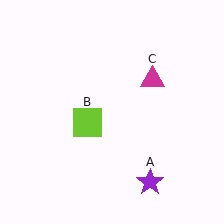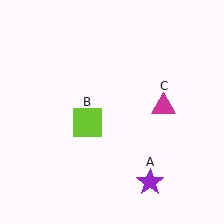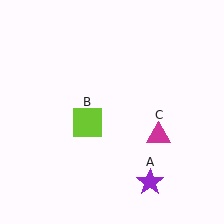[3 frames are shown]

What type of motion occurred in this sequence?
The magenta triangle (object C) rotated clockwise around the center of the scene.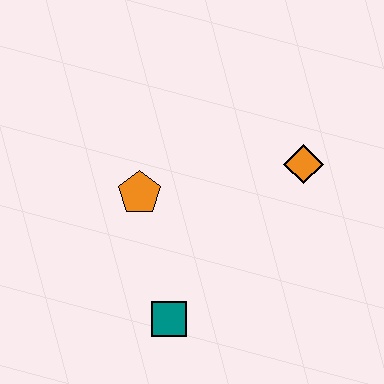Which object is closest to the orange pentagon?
The teal square is closest to the orange pentagon.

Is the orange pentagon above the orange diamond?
No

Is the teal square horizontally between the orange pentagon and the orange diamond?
Yes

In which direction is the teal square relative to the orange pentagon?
The teal square is below the orange pentagon.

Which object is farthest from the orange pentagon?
The orange diamond is farthest from the orange pentagon.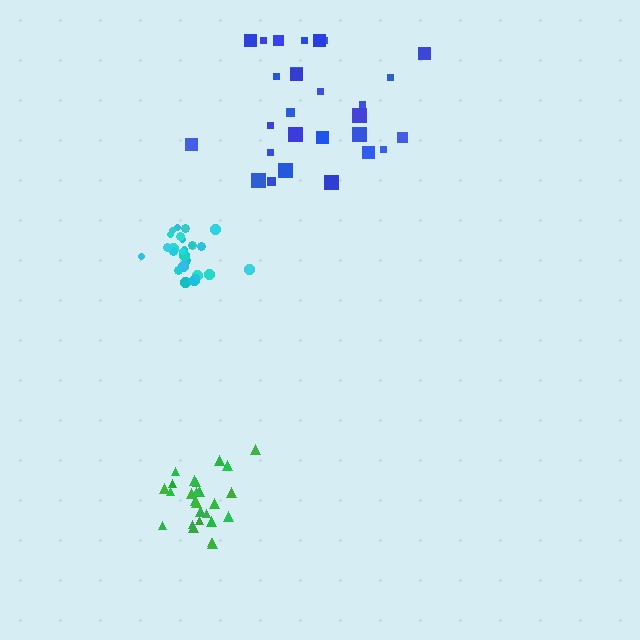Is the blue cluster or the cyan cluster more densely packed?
Cyan.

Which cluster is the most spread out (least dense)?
Blue.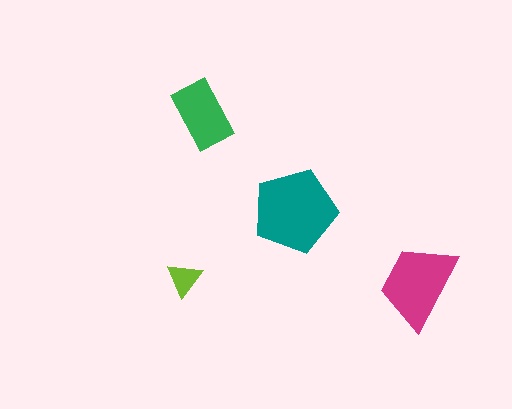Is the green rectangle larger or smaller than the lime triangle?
Larger.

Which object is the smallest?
The lime triangle.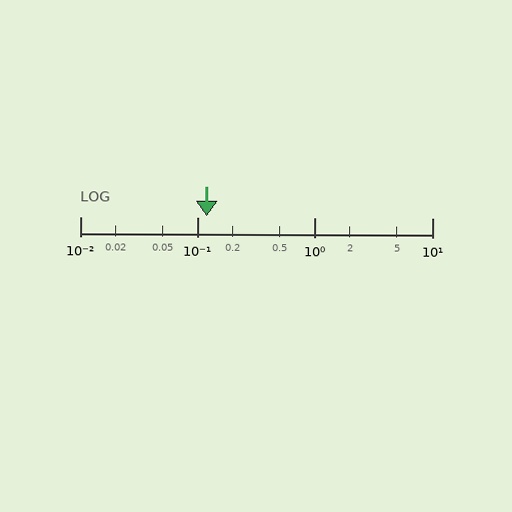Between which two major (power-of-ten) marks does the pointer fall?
The pointer is between 0.1 and 1.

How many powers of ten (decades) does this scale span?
The scale spans 3 decades, from 0.01 to 10.